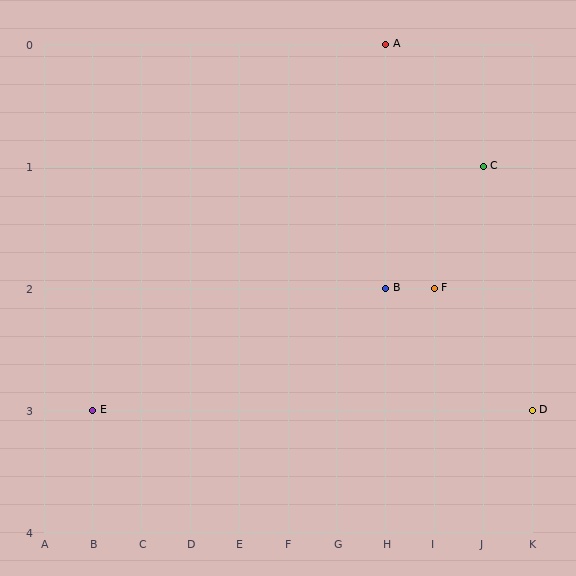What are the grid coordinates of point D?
Point D is at grid coordinates (K, 3).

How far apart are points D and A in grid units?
Points D and A are 3 columns and 3 rows apart (about 4.2 grid units diagonally).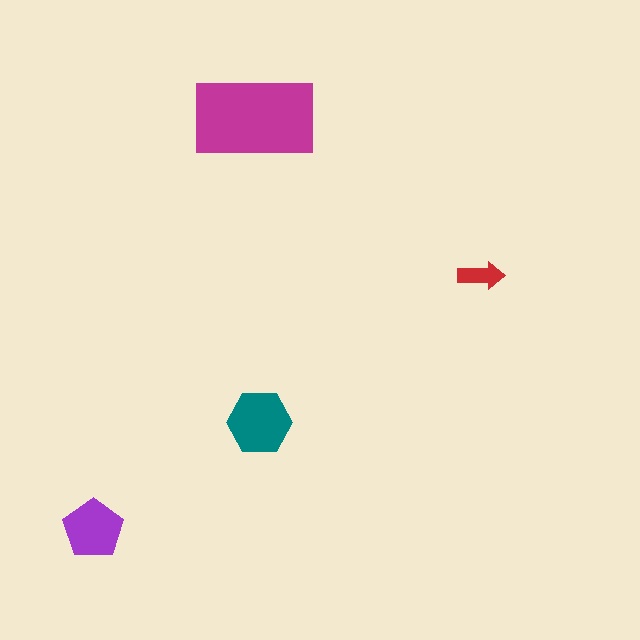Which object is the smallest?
The red arrow.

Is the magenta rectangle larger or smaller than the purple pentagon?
Larger.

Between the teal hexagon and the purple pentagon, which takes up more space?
The teal hexagon.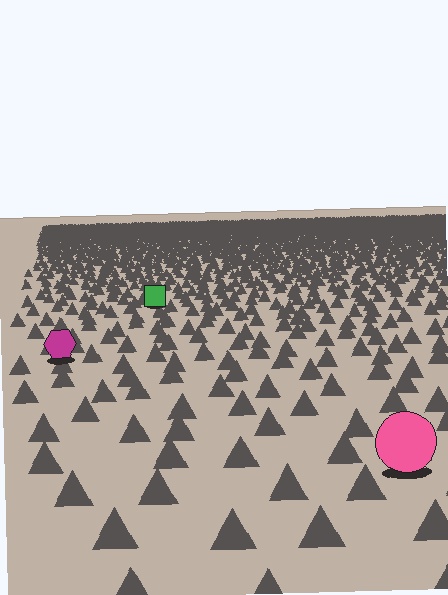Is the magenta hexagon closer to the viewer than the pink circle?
No. The pink circle is closer — you can tell from the texture gradient: the ground texture is coarser near it.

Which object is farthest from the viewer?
The green square is farthest from the viewer. It appears smaller and the ground texture around it is denser.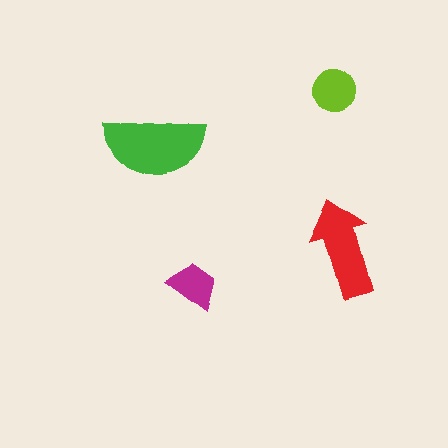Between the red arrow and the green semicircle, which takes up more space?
The green semicircle.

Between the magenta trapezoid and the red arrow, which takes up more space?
The red arrow.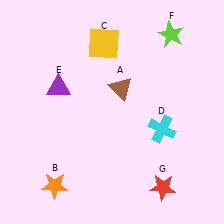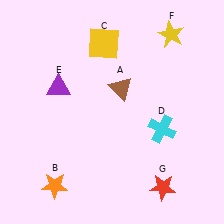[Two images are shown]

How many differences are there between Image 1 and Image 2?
There is 1 difference between the two images.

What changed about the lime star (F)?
In Image 1, F is lime. In Image 2, it changed to yellow.